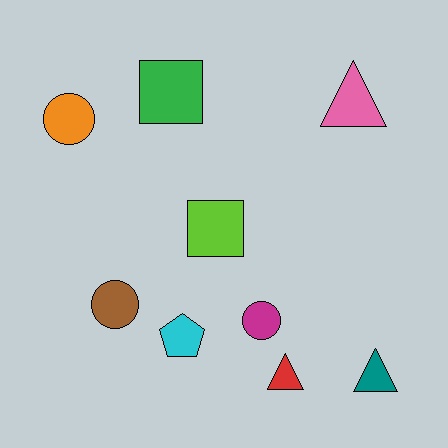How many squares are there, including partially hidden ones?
There are 2 squares.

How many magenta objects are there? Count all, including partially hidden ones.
There is 1 magenta object.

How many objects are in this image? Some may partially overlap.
There are 9 objects.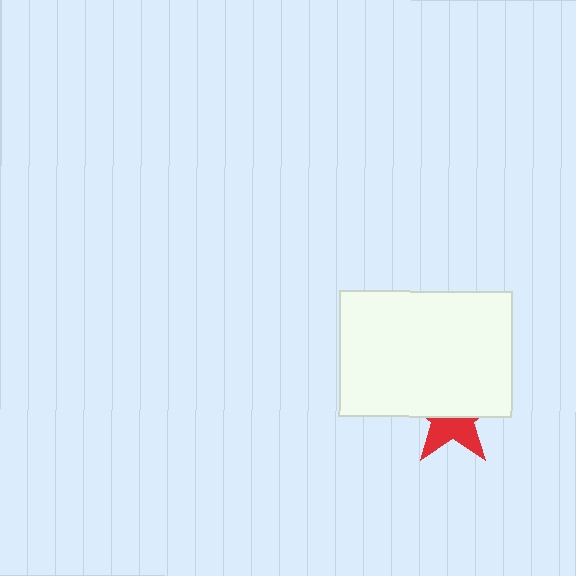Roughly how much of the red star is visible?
A small part of it is visible (roughly 42%).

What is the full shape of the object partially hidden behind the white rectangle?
The partially hidden object is a red star.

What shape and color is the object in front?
The object in front is a white rectangle.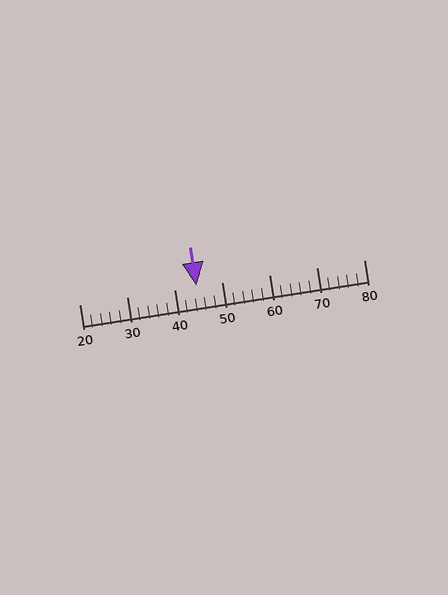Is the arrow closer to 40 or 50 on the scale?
The arrow is closer to 40.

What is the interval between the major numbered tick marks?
The major tick marks are spaced 10 units apart.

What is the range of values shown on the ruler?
The ruler shows values from 20 to 80.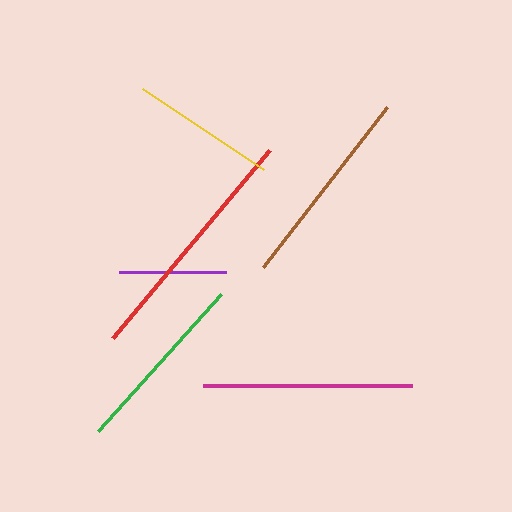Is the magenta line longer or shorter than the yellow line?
The magenta line is longer than the yellow line.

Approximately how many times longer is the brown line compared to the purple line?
The brown line is approximately 1.9 times the length of the purple line.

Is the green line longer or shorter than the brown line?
The brown line is longer than the green line.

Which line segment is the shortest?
The purple line is the shortest at approximately 107 pixels.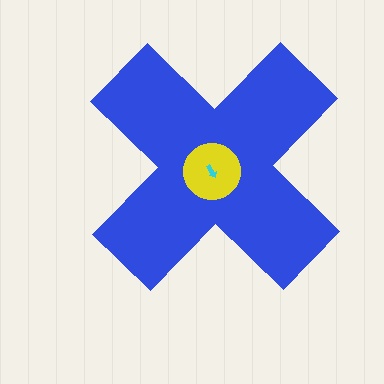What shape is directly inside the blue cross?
The yellow circle.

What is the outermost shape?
The blue cross.